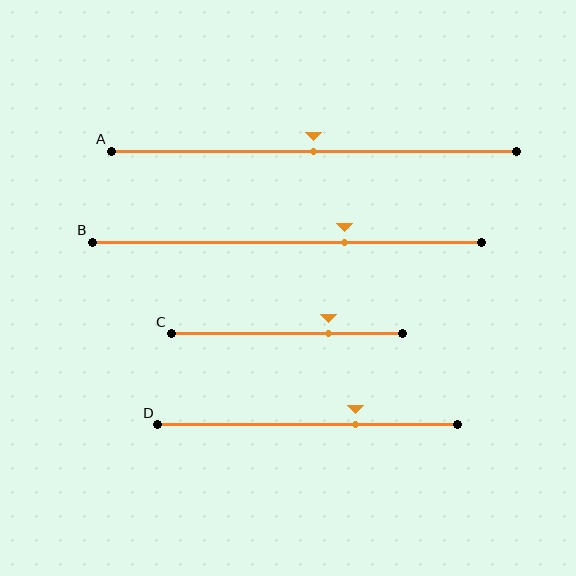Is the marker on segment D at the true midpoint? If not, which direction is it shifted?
No, the marker on segment D is shifted to the right by about 16% of the segment length.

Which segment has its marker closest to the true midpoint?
Segment A has its marker closest to the true midpoint.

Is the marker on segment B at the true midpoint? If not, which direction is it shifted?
No, the marker on segment B is shifted to the right by about 15% of the segment length.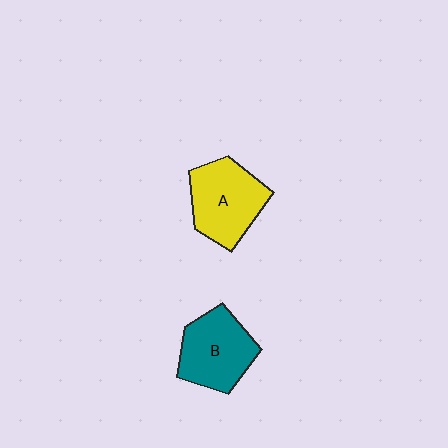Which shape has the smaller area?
Shape B (teal).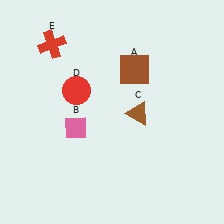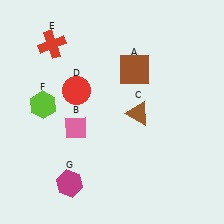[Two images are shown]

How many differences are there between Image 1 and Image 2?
There are 2 differences between the two images.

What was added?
A lime hexagon (F), a magenta hexagon (G) were added in Image 2.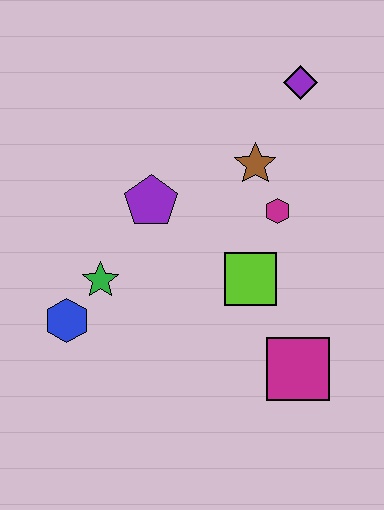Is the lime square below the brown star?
Yes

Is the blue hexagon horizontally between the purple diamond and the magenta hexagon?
No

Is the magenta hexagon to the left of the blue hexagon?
No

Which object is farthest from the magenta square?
The purple diamond is farthest from the magenta square.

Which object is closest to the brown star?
The magenta hexagon is closest to the brown star.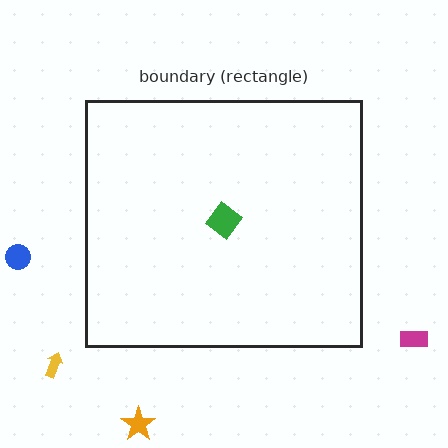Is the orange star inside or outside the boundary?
Outside.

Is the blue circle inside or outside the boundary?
Outside.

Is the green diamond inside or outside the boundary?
Inside.